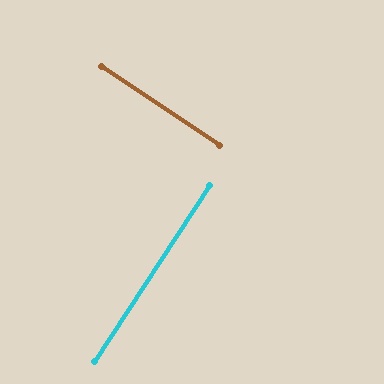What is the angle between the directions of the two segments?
Approximately 89 degrees.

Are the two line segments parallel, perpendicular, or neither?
Perpendicular — they meet at approximately 89°.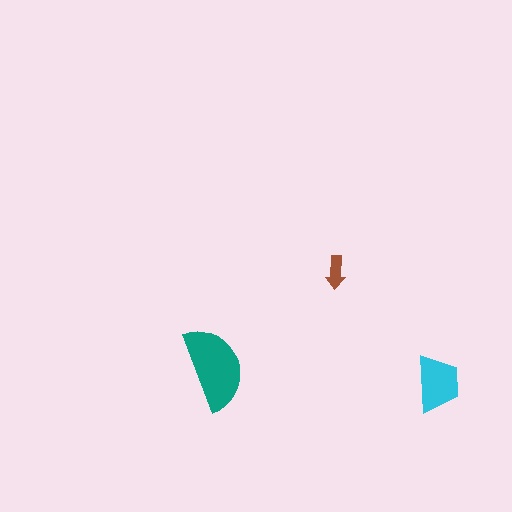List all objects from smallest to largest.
The brown arrow, the cyan trapezoid, the teal semicircle.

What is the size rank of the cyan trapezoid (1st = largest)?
2nd.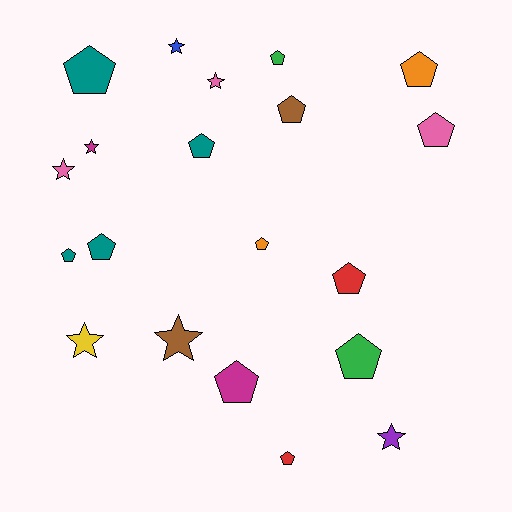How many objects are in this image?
There are 20 objects.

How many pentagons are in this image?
There are 13 pentagons.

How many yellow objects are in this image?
There is 1 yellow object.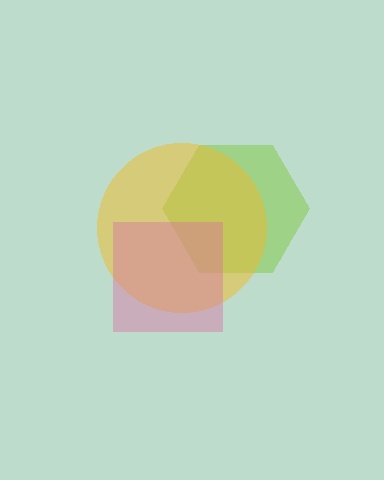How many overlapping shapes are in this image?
There are 3 overlapping shapes in the image.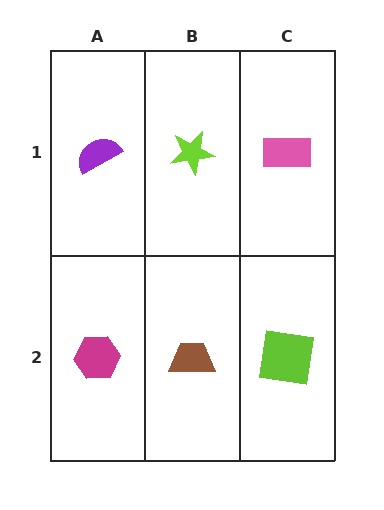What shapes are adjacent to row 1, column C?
A lime square (row 2, column C), a lime star (row 1, column B).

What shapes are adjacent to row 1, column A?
A magenta hexagon (row 2, column A), a lime star (row 1, column B).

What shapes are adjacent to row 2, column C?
A pink rectangle (row 1, column C), a brown trapezoid (row 2, column B).